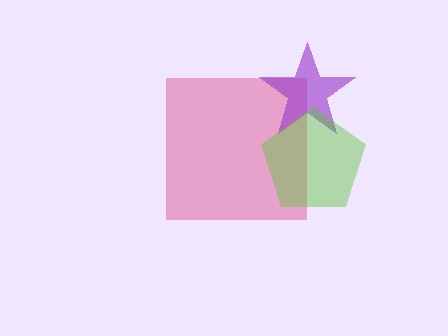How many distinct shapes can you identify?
There are 3 distinct shapes: a pink square, a purple star, a lime pentagon.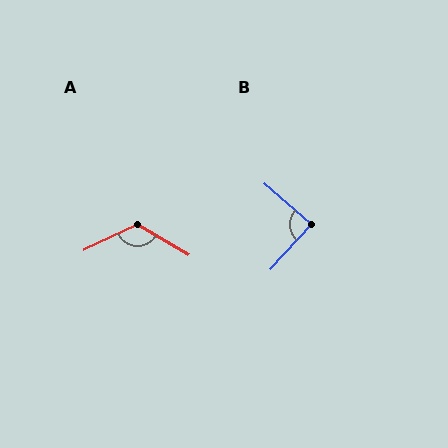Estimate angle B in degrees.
Approximately 89 degrees.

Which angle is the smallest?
B, at approximately 89 degrees.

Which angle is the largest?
A, at approximately 124 degrees.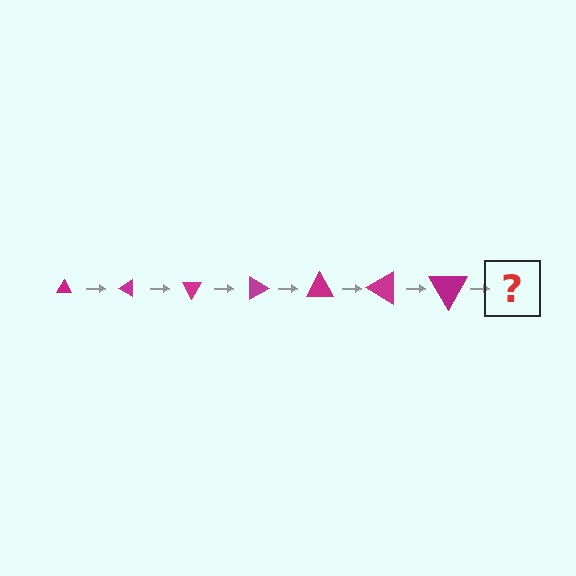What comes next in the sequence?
The next element should be a triangle, larger than the previous one and rotated 210 degrees from the start.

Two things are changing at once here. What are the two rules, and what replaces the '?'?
The two rules are that the triangle grows larger each step and it rotates 30 degrees each step. The '?' should be a triangle, larger than the previous one and rotated 210 degrees from the start.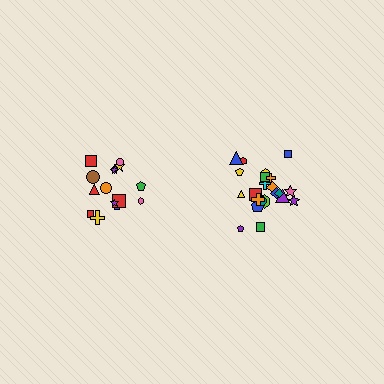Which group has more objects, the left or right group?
The right group.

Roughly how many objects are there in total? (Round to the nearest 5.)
Roughly 35 objects in total.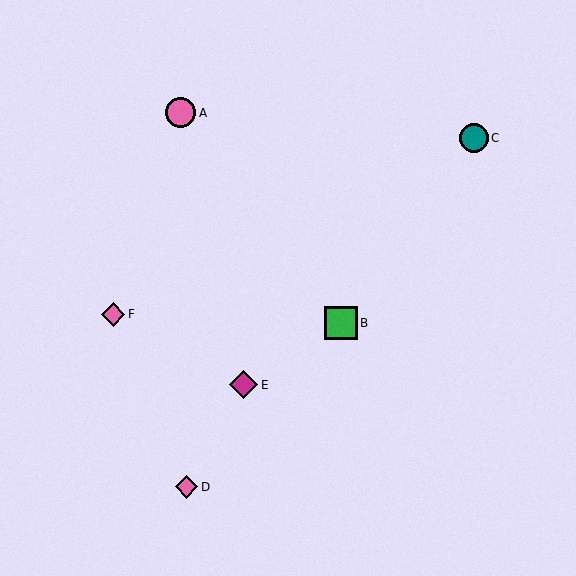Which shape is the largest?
The green square (labeled B) is the largest.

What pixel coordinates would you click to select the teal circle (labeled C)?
Click at (474, 138) to select the teal circle C.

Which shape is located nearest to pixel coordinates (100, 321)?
The pink diamond (labeled F) at (113, 314) is nearest to that location.